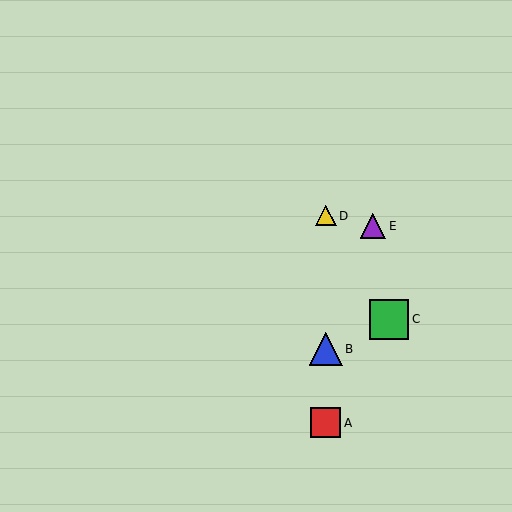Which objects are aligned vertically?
Objects A, B, D are aligned vertically.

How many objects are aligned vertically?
3 objects (A, B, D) are aligned vertically.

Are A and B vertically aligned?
Yes, both are at x≈326.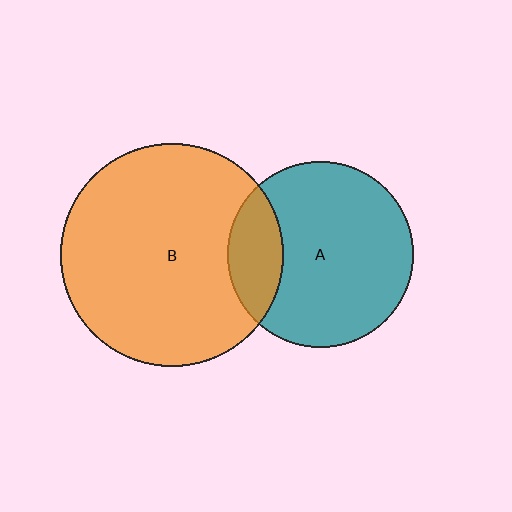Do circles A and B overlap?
Yes.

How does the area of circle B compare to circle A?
Approximately 1.4 times.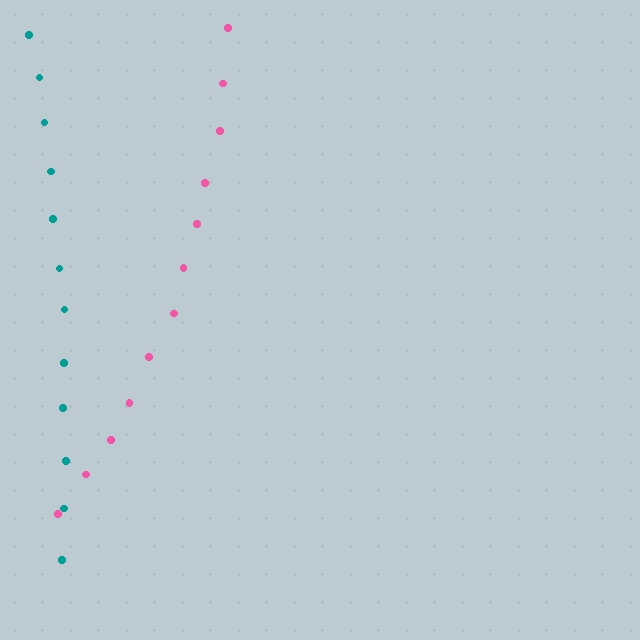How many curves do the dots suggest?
There are 2 distinct paths.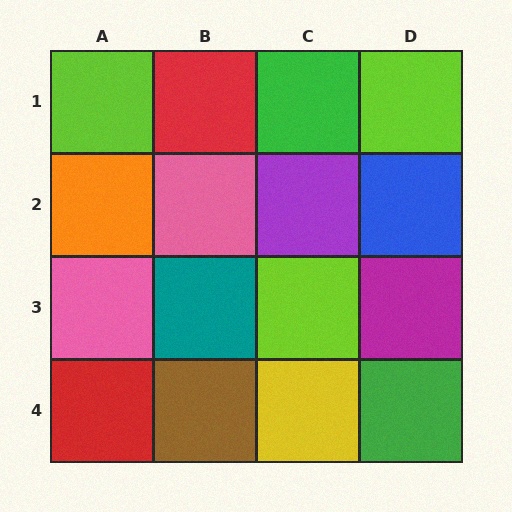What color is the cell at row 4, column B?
Brown.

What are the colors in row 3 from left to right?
Pink, teal, lime, magenta.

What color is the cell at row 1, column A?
Lime.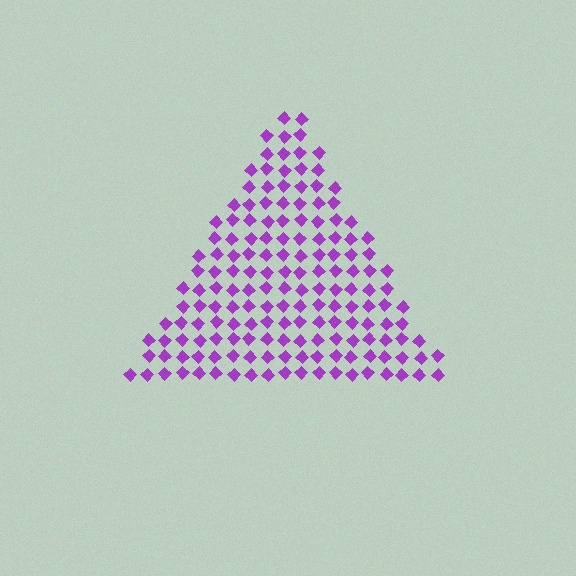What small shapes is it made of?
It is made of small diamonds.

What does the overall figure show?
The overall figure shows a triangle.